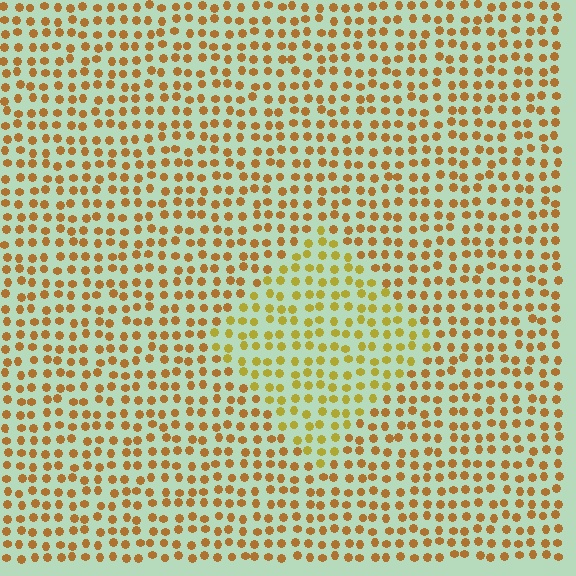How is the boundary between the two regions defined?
The boundary is defined purely by a slight shift in hue (about 25 degrees). Spacing, size, and orientation are identical on both sides.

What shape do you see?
I see a diamond.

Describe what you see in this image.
The image is filled with small brown elements in a uniform arrangement. A diamond-shaped region is visible where the elements are tinted to a slightly different hue, forming a subtle color boundary.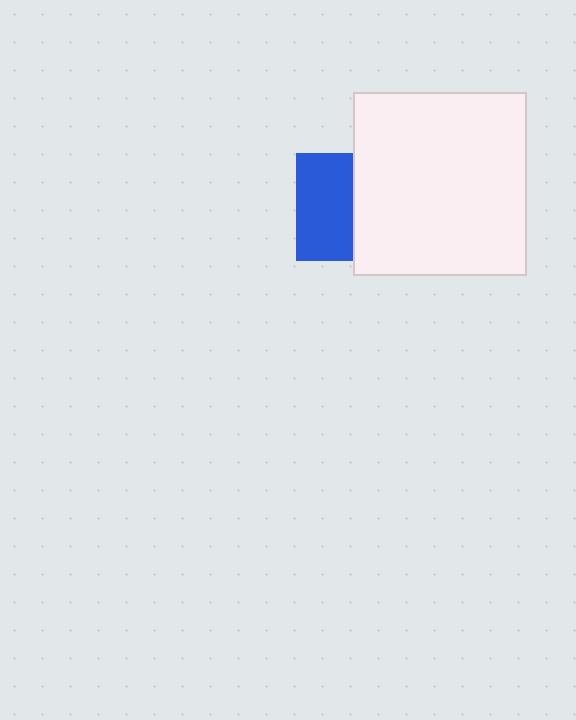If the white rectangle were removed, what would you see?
You would see the complete blue square.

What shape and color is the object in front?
The object in front is a white rectangle.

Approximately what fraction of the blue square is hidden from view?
Roughly 46% of the blue square is hidden behind the white rectangle.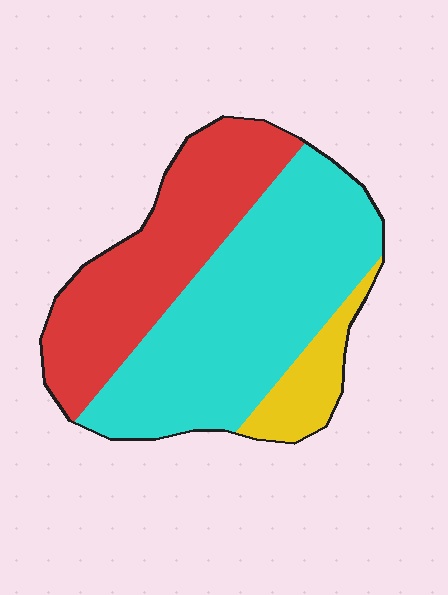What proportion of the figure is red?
Red takes up about three eighths (3/8) of the figure.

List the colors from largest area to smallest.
From largest to smallest: cyan, red, yellow.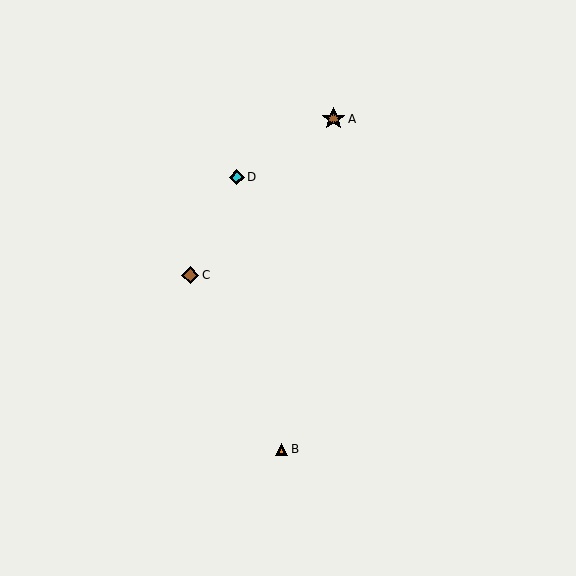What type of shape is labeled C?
Shape C is a brown diamond.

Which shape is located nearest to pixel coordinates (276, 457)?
The orange triangle (labeled B) at (282, 449) is nearest to that location.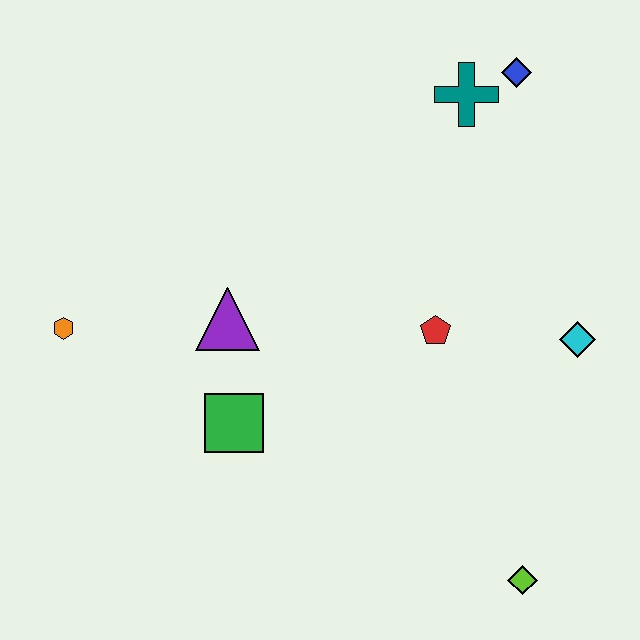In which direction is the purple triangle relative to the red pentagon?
The purple triangle is to the left of the red pentagon.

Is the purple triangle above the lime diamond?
Yes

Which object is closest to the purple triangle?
The green square is closest to the purple triangle.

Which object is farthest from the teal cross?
The lime diamond is farthest from the teal cross.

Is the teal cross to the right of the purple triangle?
Yes